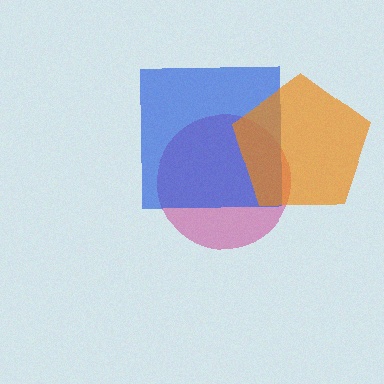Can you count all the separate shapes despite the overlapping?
Yes, there are 3 separate shapes.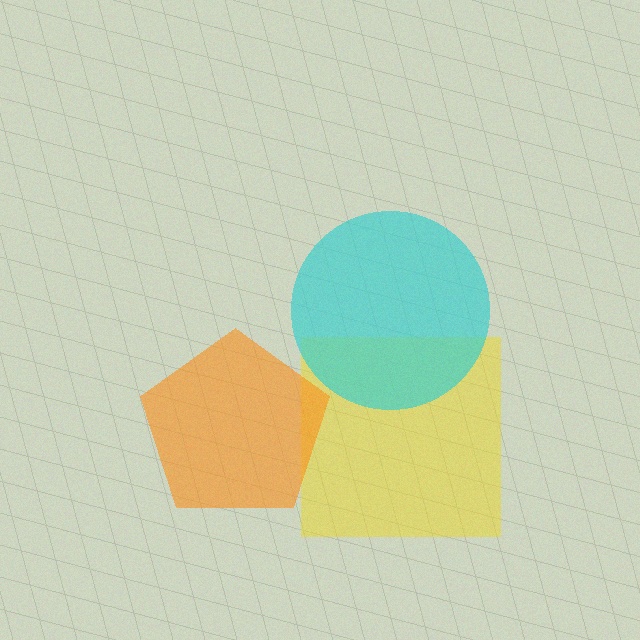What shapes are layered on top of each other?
The layered shapes are: a yellow square, a cyan circle, an orange pentagon.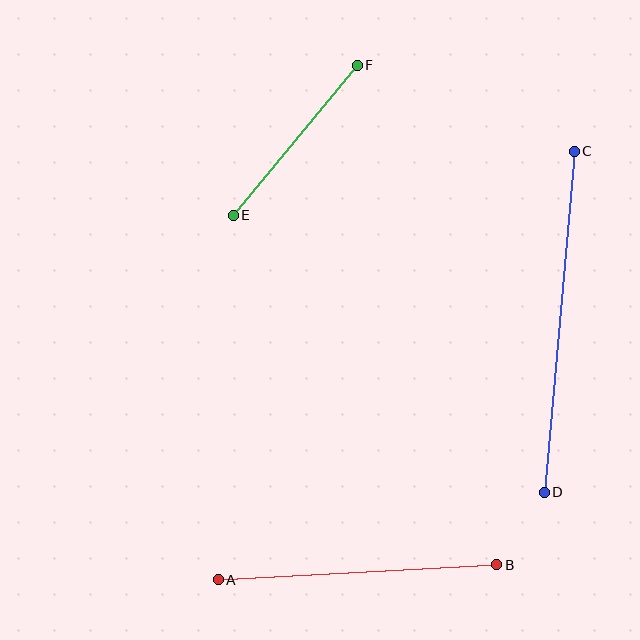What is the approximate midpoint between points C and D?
The midpoint is at approximately (559, 322) pixels.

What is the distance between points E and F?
The distance is approximately 195 pixels.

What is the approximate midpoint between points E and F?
The midpoint is at approximately (295, 140) pixels.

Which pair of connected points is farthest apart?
Points C and D are farthest apart.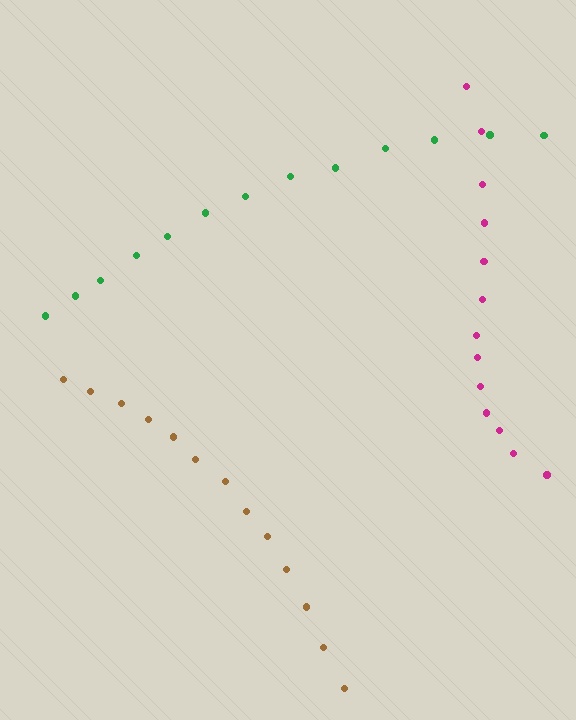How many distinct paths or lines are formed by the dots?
There are 3 distinct paths.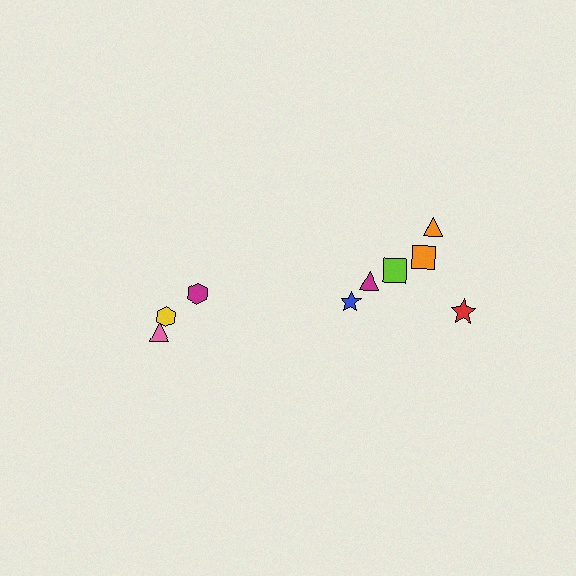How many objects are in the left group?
There are 3 objects.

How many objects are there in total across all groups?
There are 9 objects.